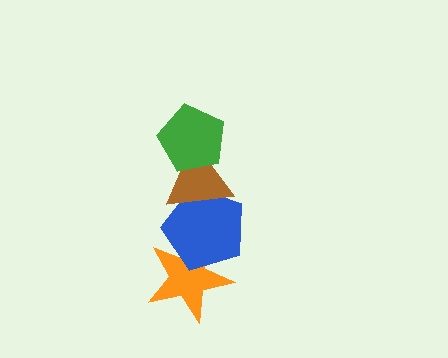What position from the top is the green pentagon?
The green pentagon is 1st from the top.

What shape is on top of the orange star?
The blue pentagon is on top of the orange star.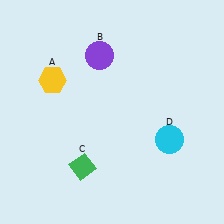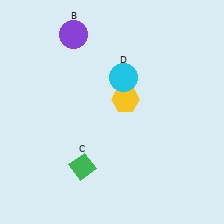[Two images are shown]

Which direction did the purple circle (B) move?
The purple circle (B) moved left.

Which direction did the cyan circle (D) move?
The cyan circle (D) moved up.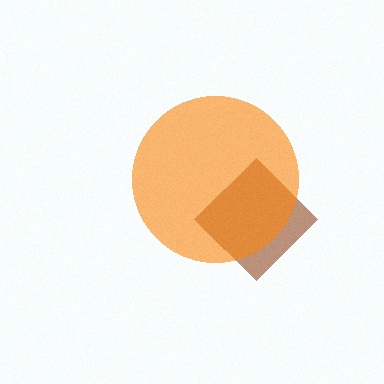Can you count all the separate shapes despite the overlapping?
Yes, there are 2 separate shapes.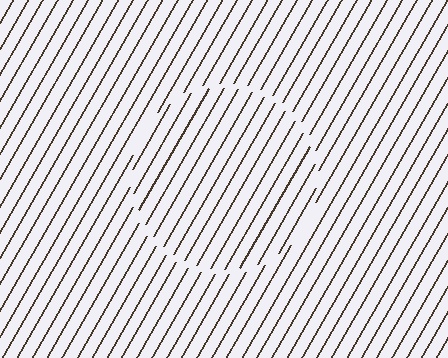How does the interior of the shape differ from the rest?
The interior of the shape contains the same grating, shifted by half a period — the contour is defined by the phase discontinuity where line-ends from the inner and outer gratings abut.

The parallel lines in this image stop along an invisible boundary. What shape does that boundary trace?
An illusory circle. The interior of the shape contains the same grating, shifted by half a period — the contour is defined by the phase discontinuity where line-ends from the inner and outer gratings abut.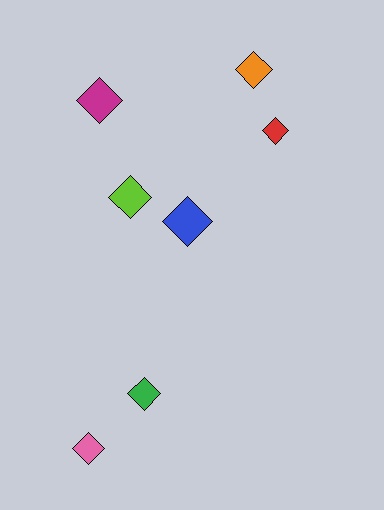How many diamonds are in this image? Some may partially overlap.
There are 7 diamonds.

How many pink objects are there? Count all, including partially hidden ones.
There is 1 pink object.